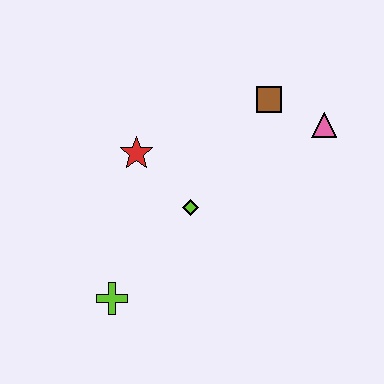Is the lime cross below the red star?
Yes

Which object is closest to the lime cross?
The lime diamond is closest to the lime cross.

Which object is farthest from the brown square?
The lime cross is farthest from the brown square.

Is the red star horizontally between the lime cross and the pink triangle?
Yes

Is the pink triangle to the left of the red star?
No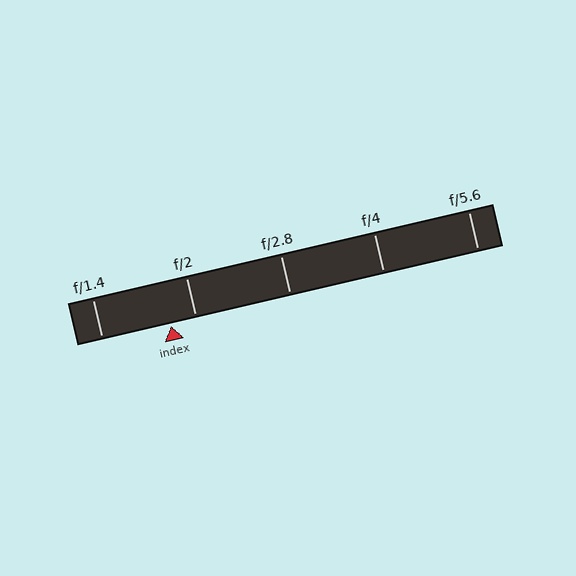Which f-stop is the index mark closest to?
The index mark is closest to f/2.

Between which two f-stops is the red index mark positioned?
The index mark is between f/1.4 and f/2.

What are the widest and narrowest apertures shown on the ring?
The widest aperture shown is f/1.4 and the narrowest is f/5.6.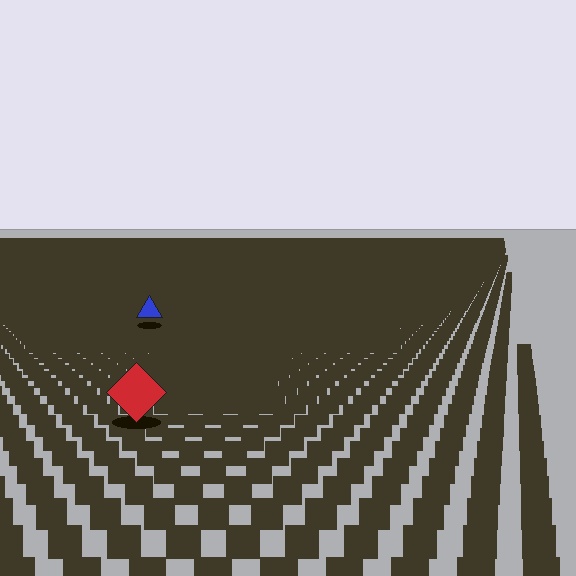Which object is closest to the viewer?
The red diamond is closest. The texture marks near it are larger and more spread out.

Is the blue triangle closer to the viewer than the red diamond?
No. The red diamond is closer — you can tell from the texture gradient: the ground texture is coarser near it.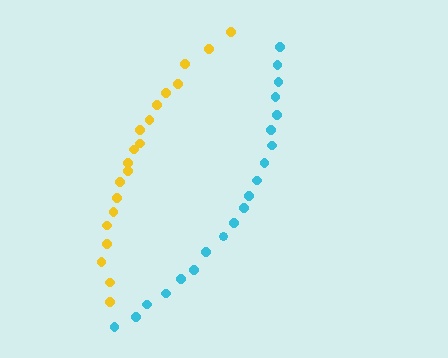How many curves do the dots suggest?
There are 2 distinct paths.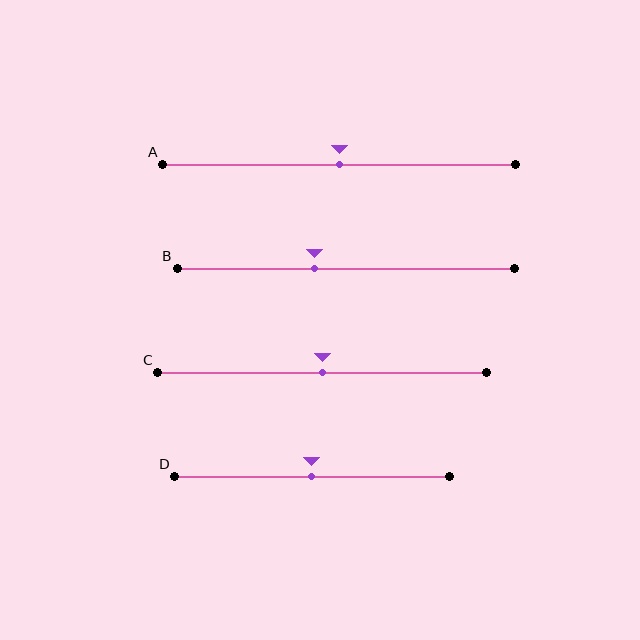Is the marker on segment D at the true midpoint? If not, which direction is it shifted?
Yes, the marker on segment D is at the true midpoint.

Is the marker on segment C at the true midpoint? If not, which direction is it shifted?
Yes, the marker on segment C is at the true midpoint.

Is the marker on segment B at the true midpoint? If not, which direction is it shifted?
No, the marker on segment B is shifted to the left by about 9% of the segment length.